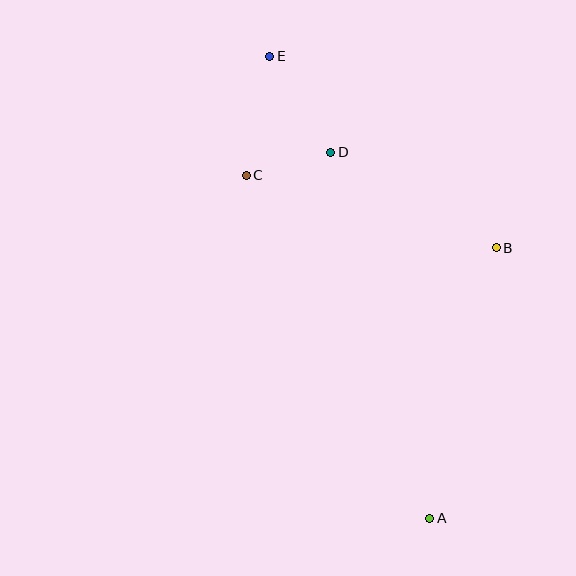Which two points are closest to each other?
Points C and D are closest to each other.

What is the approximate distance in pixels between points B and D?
The distance between B and D is approximately 191 pixels.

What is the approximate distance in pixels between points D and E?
The distance between D and E is approximately 114 pixels.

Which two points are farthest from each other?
Points A and E are farthest from each other.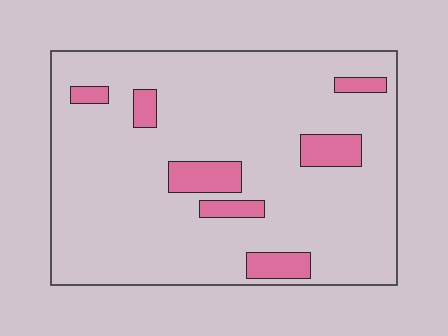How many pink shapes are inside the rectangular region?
7.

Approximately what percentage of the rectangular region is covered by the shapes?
Approximately 10%.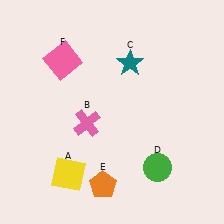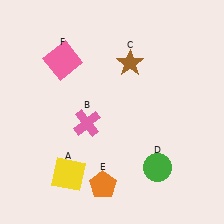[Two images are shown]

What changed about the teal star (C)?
In Image 1, C is teal. In Image 2, it changed to brown.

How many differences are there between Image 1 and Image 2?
There is 1 difference between the two images.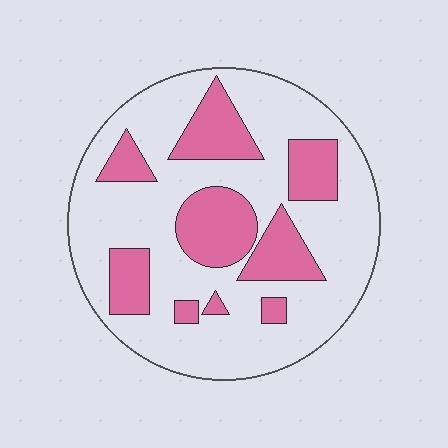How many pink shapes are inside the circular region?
9.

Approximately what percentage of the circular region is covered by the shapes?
Approximately 30%.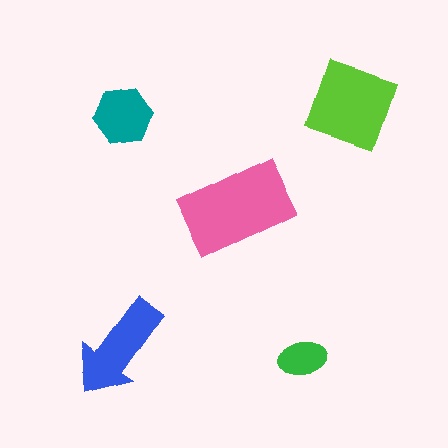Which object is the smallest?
The green ellipse.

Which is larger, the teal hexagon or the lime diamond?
The lime diamond.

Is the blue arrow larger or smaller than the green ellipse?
Larger.